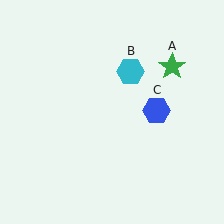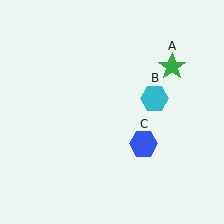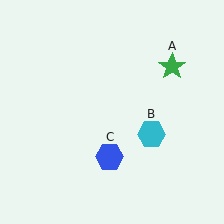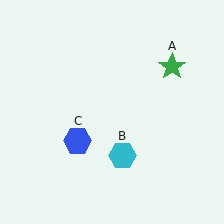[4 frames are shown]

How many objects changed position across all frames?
2 objects changed position: cyan hexagon (object B), blue hexagon (object C).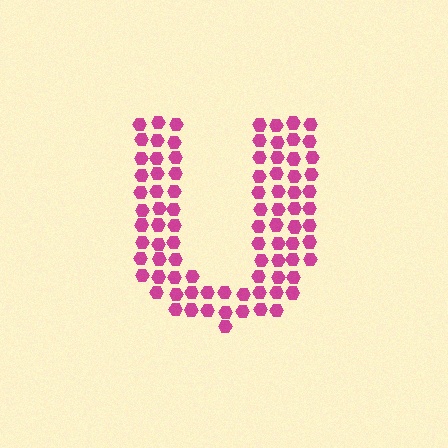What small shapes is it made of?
It is made of small hexagons.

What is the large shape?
The large shape is the letter U.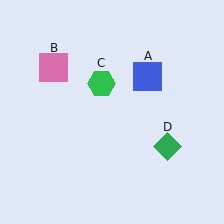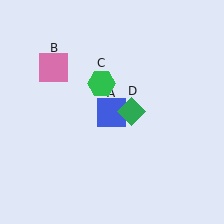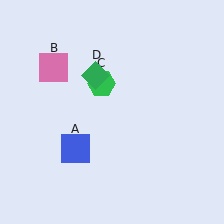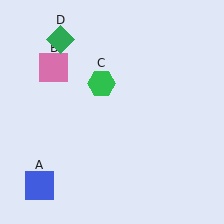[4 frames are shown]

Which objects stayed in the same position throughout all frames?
Pink square (object B) and green hexagon (object C) remained stationary.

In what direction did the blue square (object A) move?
The blue square (object A) moved down and to the left.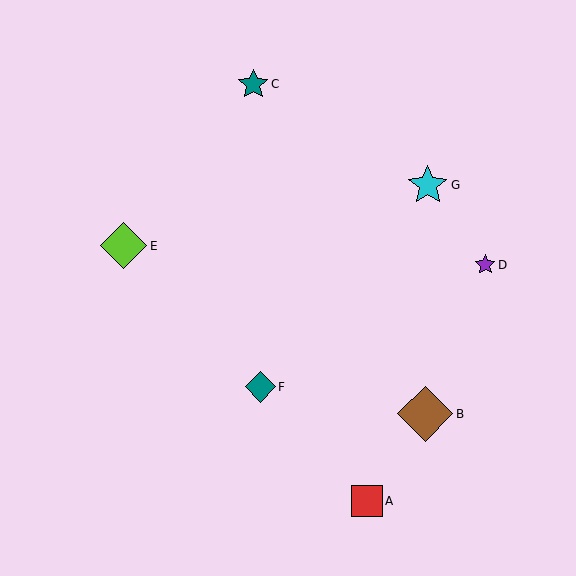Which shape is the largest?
The brown diamond (labeled B) is the largest.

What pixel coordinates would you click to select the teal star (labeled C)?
Click at (253, 84) to select the teal star C.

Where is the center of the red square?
The center of the red square is at (367, 501).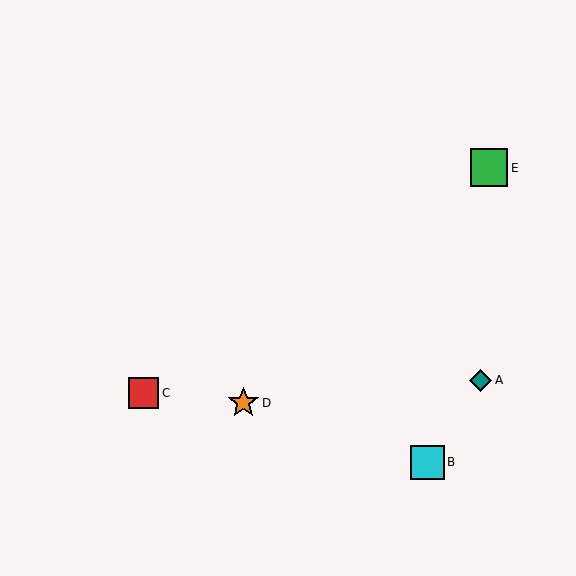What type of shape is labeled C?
Shape C is a red square.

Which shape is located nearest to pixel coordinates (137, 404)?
The red square (labeled C) at (144, 393) is nearest to that location.